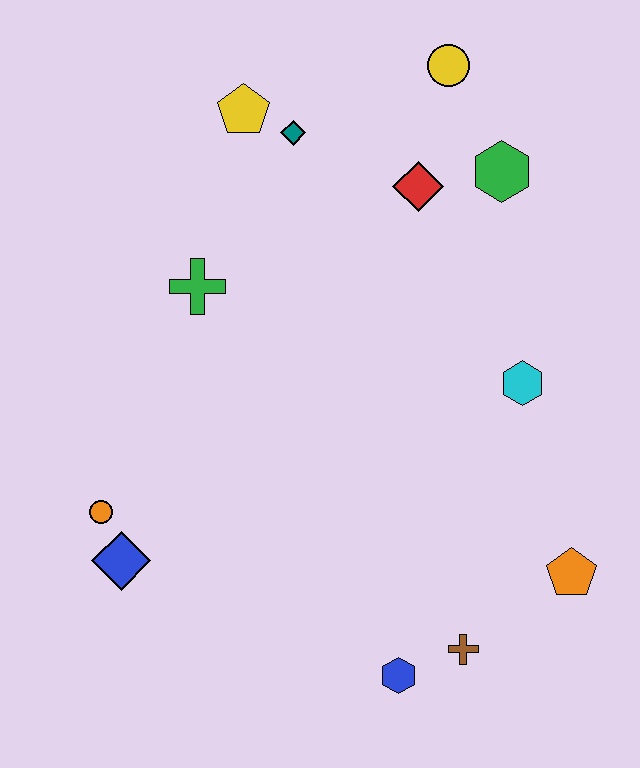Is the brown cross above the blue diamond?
No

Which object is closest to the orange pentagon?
The brown cross is closest to the orange pentagon.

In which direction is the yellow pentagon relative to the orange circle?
The yellow pentagon is above the orange circle.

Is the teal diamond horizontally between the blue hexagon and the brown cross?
No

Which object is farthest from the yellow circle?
The blue hexagon is farthest from the yellow circle.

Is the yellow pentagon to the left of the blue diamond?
No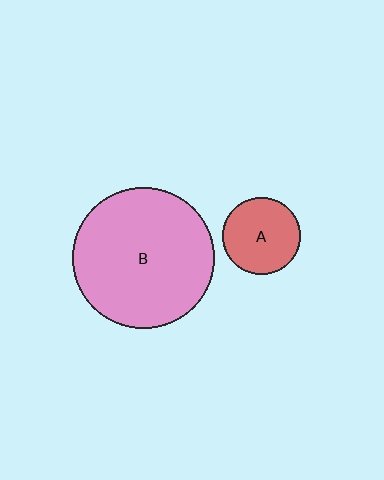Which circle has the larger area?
Circle B (pink).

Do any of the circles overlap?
No, none of the circles overlap.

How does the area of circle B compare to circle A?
Approximately 3.3 times.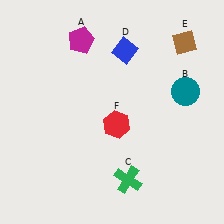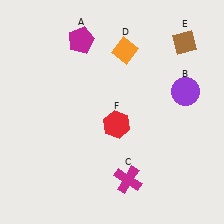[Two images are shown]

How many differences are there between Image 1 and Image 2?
There are 3 differences between the two images.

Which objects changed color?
B changed from teal to purple. C changed from green to magenta. D changed from blue to orange.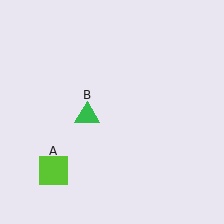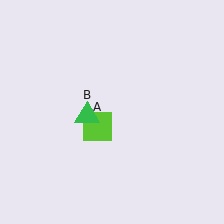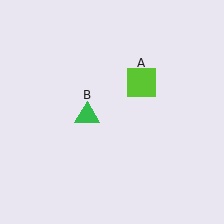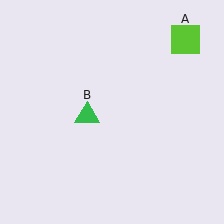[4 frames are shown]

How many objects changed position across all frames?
1 object changed position: lime square (object A).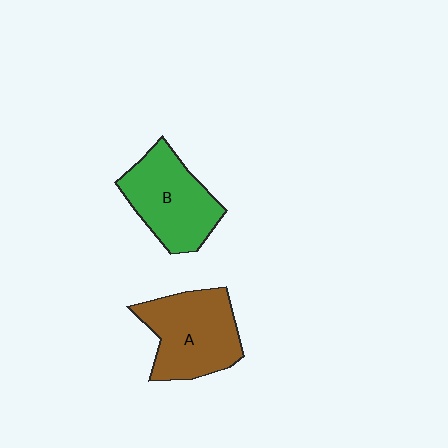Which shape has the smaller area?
Shape B (green).